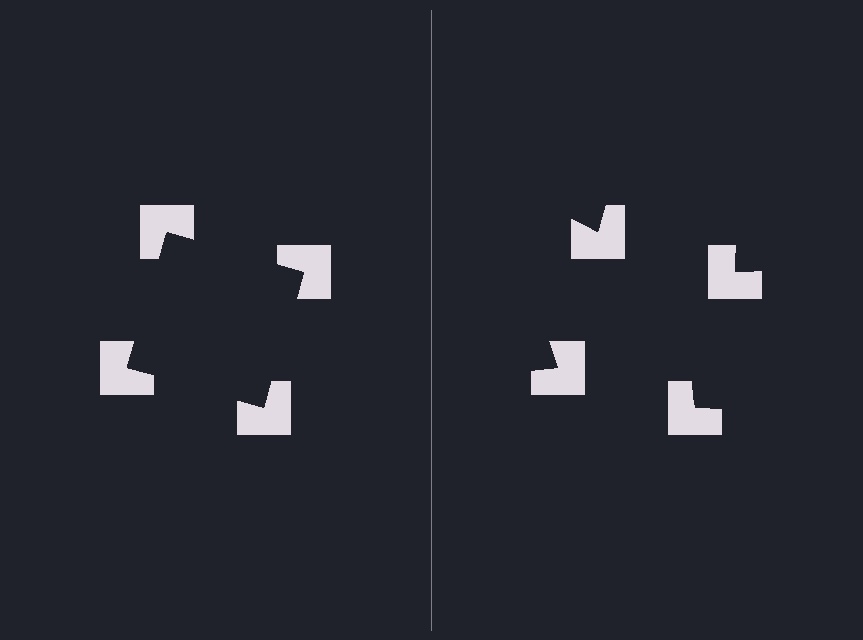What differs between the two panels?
The notched squares are positioned identically on both sides; only the wedge orientations differ. On the left they align to a square; on the right they are misaligned.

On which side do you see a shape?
An illusory square appears on the left side. On the right side the wedge cuts are rotated, so no coherent shape forms.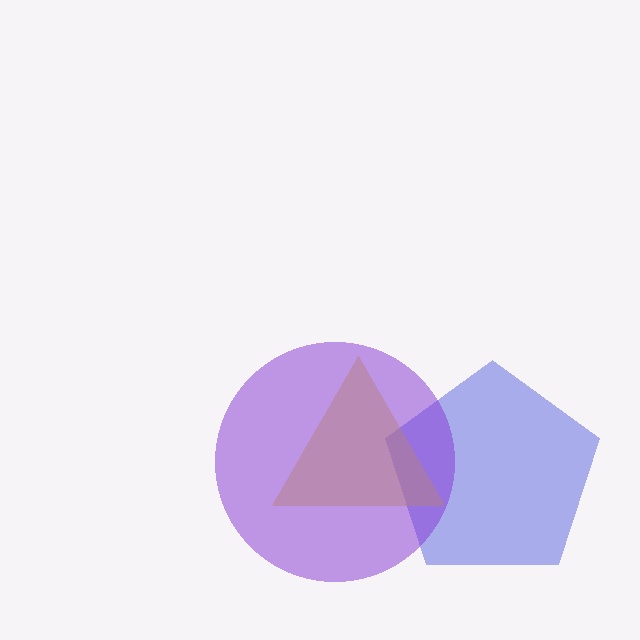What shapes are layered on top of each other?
The layered shapes are: a blue pentagon, a yellow triangle, a purple circle.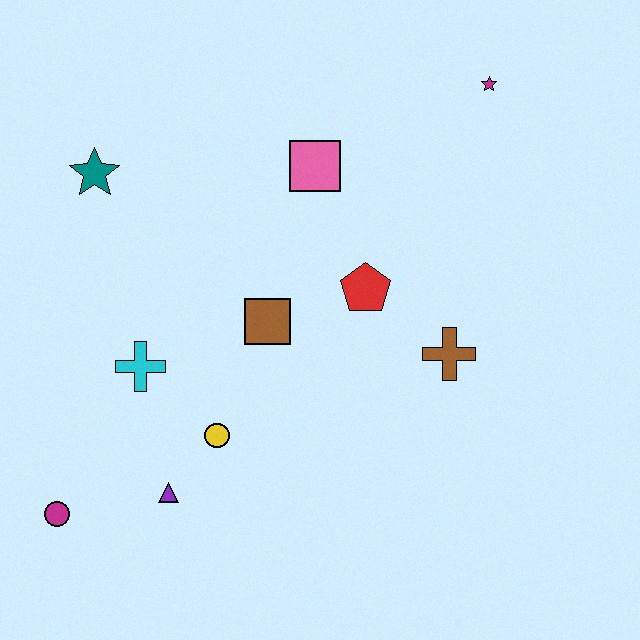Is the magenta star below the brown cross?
No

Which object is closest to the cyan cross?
The yellow circle is closest to the cyan cross.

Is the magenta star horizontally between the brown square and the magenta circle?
No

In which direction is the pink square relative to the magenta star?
The pink square is to the left of the magenta star.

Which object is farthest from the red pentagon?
The magenta circle is farthest from the red pentagon.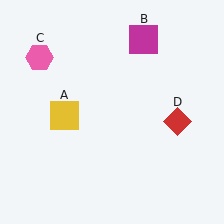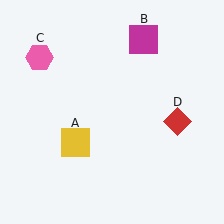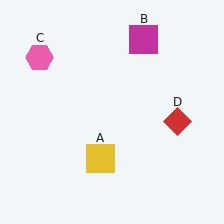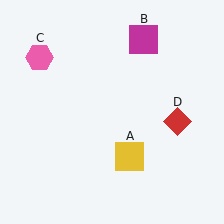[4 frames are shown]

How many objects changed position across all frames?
1 object changed position: yellow square (object A).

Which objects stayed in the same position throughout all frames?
Magenta square (object B) and pink hexagon (object C) and red diamond (object D) remained stationary.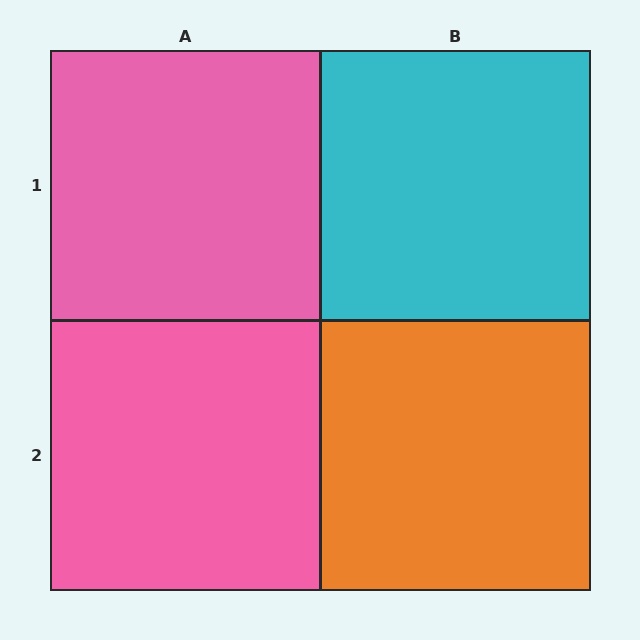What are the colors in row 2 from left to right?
Pink, orange.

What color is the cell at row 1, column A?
Pink.